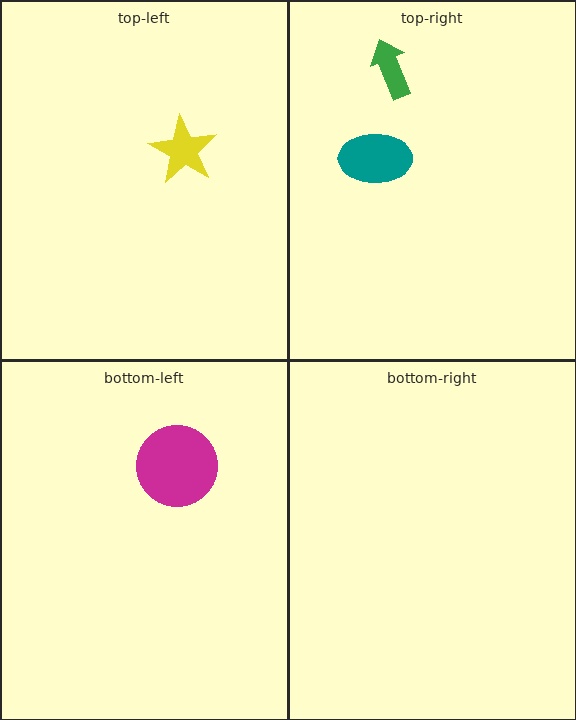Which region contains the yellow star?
The top-left region.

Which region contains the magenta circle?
The bottom-left region.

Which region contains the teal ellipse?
The top-right region.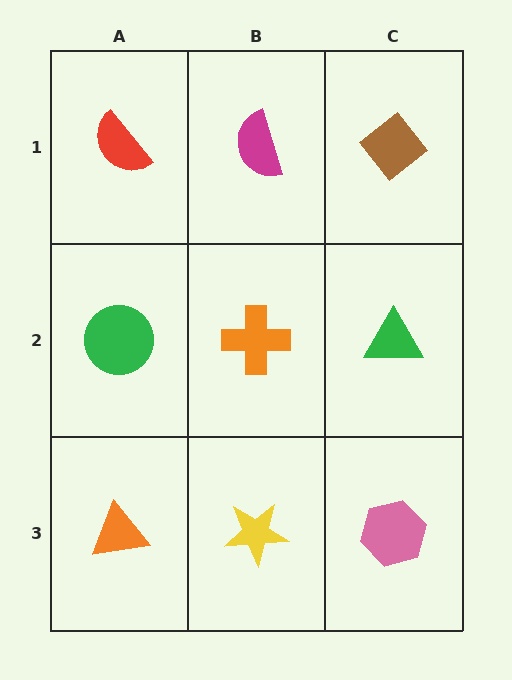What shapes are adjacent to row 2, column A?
A red semicircle (row 1, column A), an orange triangle (row 3, column A), an orange cross (row 2, column B).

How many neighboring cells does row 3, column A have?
2.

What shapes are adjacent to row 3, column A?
A green circle (row 2, column A), a yellow star (row 3, column B).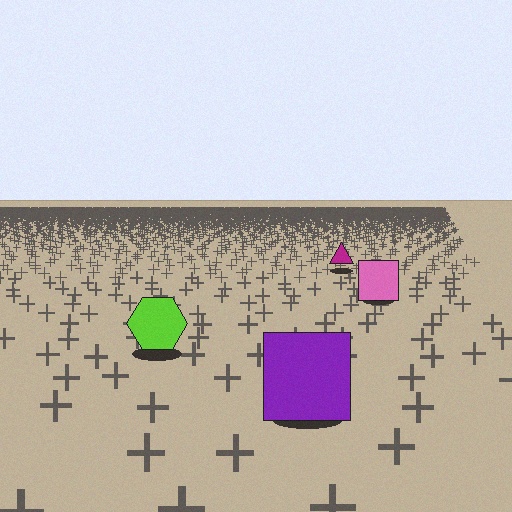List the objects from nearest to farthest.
From nearest to farthest: the purple square, the lime hexagon, the pink square, the magenta triangle.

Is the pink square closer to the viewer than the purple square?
No. The purple square is closer — you can tell from the texture gradient: the ground texture is coarser near it.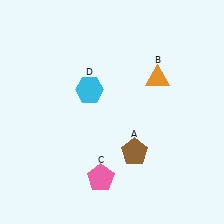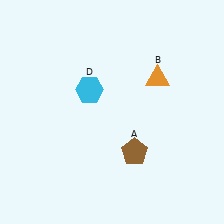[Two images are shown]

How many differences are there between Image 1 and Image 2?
There is 1 difference between the two images.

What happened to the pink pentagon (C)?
The pink pentagon (C) was removed in Image 2. It was in the bottom-left area of Image 1.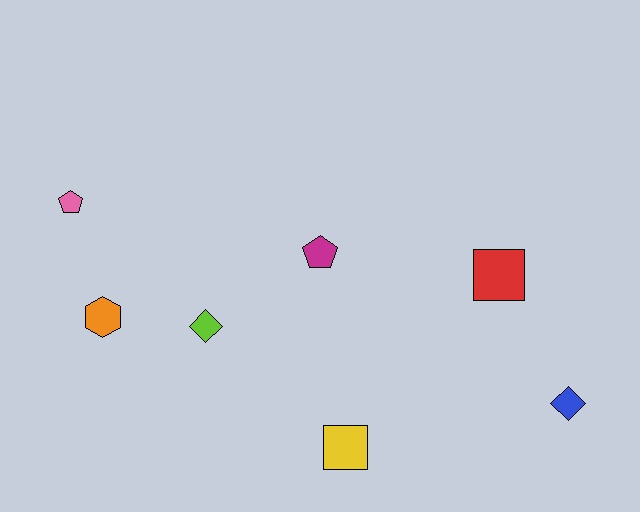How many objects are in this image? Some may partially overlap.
There are 7 objects.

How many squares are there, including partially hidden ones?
There are 2 squares.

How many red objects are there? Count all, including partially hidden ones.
There is 1 red object.